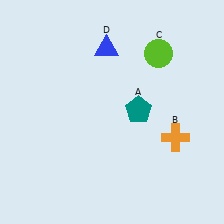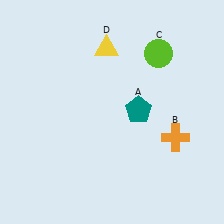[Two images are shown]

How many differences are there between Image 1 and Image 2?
There is 1 difference between the two images.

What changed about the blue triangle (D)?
In Image 1, D is blue. In Image 2, it changed to yellow.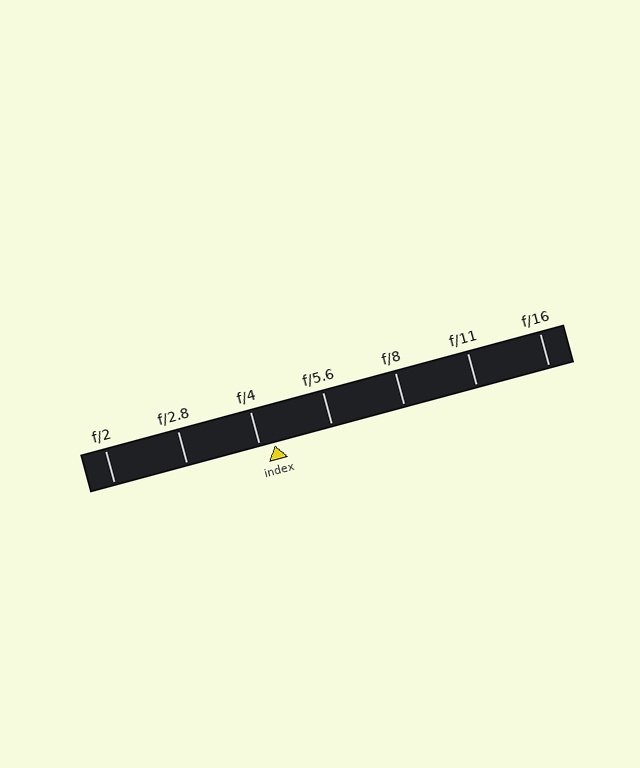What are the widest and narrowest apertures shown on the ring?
The widest aperture shown is f/2 and the narrowest is f/16.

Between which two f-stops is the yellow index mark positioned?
The index mark is between f/4 and f/5.6.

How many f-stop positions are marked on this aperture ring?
There are 7 f-stop positions marked.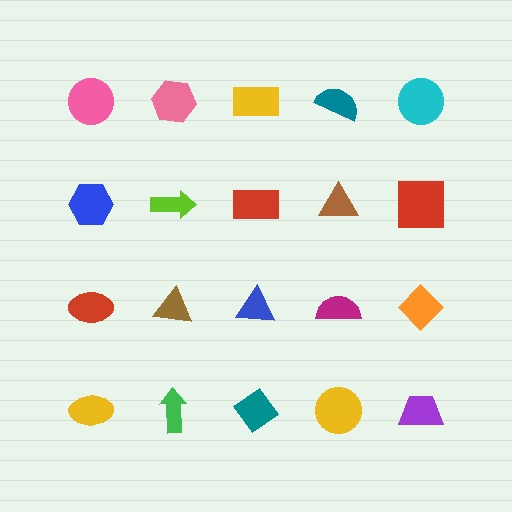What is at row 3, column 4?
A magenta semicircle.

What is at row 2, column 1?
A blue hexagon.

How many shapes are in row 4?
5 shapes.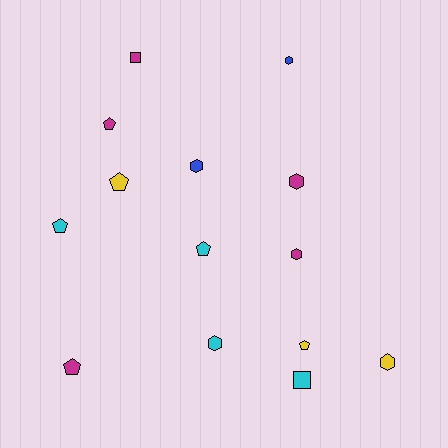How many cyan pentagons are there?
There are 2 cyan pentagons.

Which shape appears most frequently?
Pentagon, with 6 objects.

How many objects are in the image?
There are 14 objects.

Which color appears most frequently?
Magenta, with 5 objects.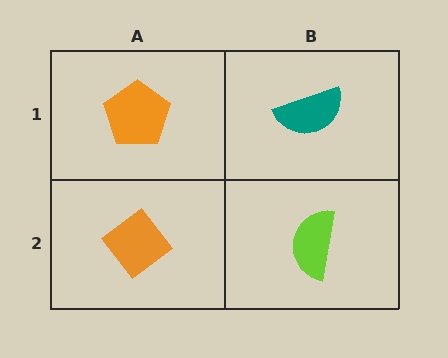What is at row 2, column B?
A lime semicircle.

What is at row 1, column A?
An orange pentagon.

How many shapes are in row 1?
2 shapes.